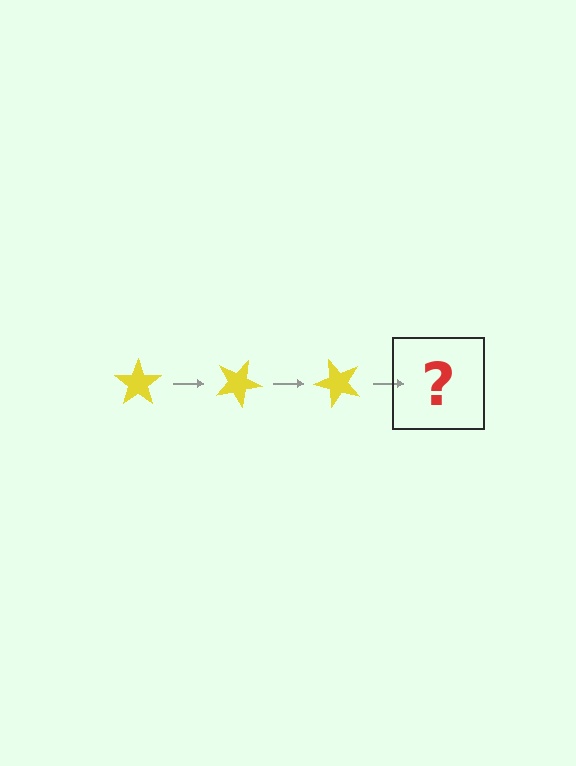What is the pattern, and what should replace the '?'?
The pattern is that the star rotates 25 degrees each step. The '?' should be a yellow star rotated 75 degrees.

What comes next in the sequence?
The next element should be a yellow star rotated 75 degrees.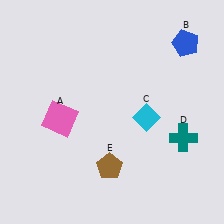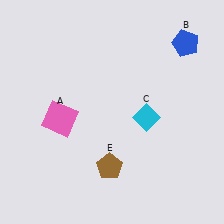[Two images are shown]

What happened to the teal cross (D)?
The teal cross (D) was removed in Image 2. It was in the bottom-right area of Image 1.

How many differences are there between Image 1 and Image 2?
There is 1 difference between the two images.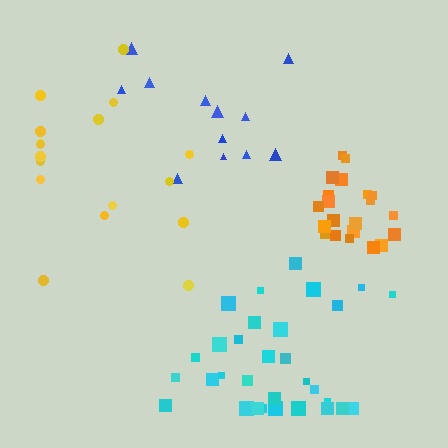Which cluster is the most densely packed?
Orange.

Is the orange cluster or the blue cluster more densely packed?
Orange.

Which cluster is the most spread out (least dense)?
Yellow.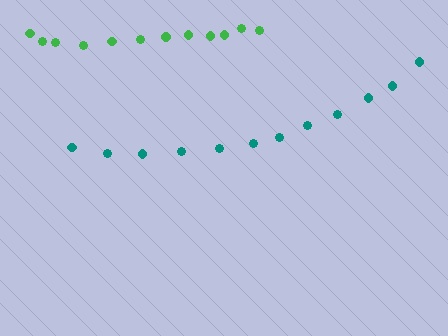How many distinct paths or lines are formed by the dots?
There are 2 distinct paths.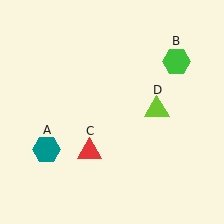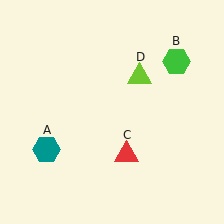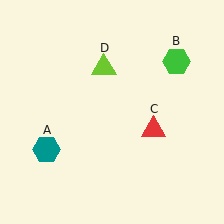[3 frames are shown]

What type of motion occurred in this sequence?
The red triangle (object C), lime triangle (object D) rotated counterclockwise around the center of the scene.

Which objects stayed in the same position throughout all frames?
Teal hexagon (object A) and green hexagon (object B) remained stationary.